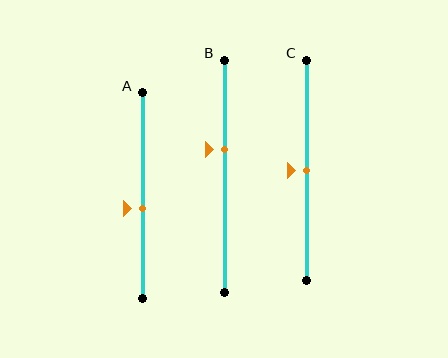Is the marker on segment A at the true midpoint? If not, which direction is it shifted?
No, the marker on segment A is shifted downward by about 6% of the segment length.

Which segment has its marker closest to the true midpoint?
Segment C has its marker closest to the true midpoint.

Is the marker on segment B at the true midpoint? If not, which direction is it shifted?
No, the marker on segment B is shifted upward by about 11% of the segment length.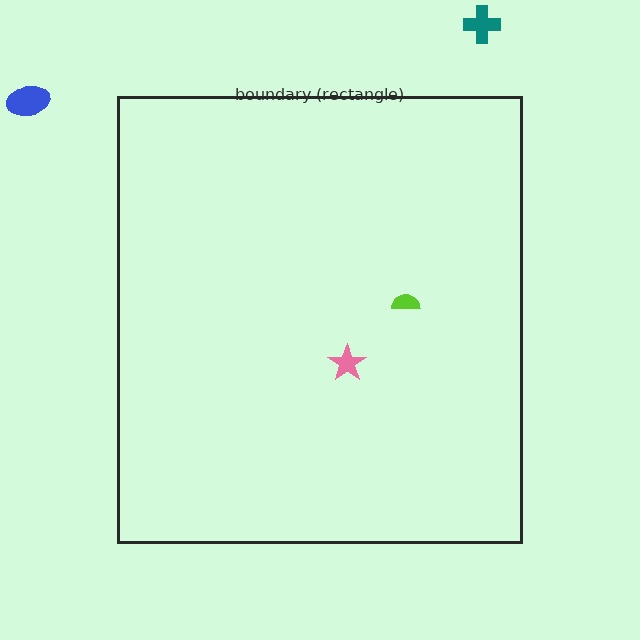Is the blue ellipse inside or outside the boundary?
Outside.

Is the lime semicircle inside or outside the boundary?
Inside.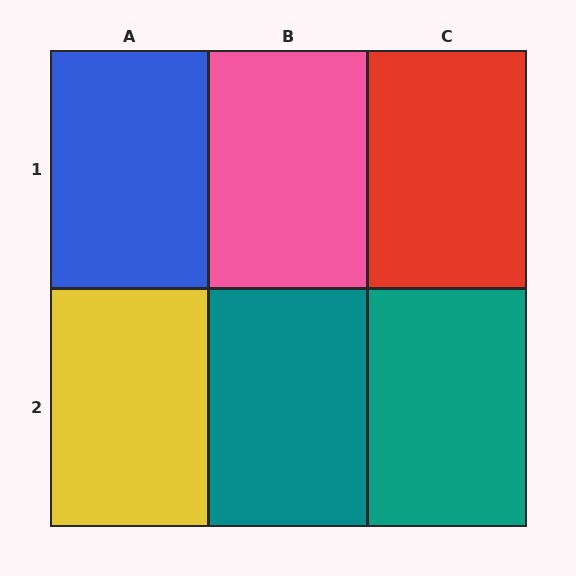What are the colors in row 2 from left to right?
Yellow, teal, teal.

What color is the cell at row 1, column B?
Pink.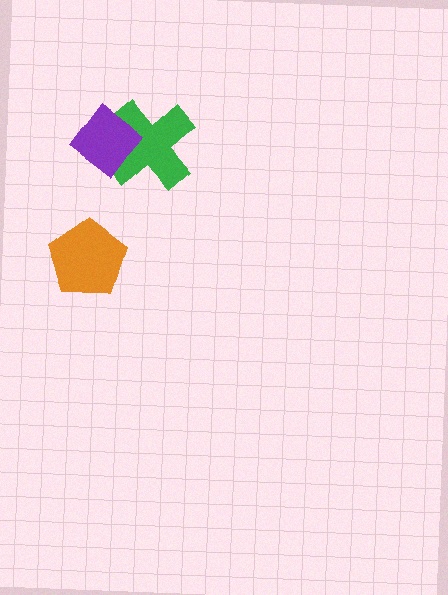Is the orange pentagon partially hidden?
No, no other shape covers it.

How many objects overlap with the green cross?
1 object overlaps with the green cross.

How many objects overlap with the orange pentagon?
0 objects overlap with the orange pentagon.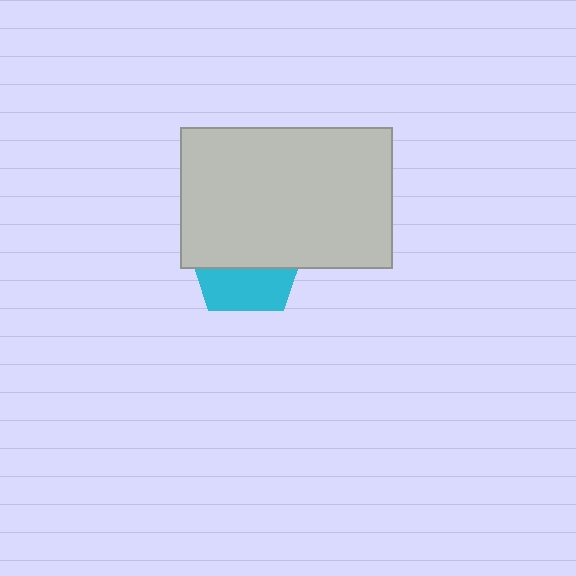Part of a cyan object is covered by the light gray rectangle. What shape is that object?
It is a pentagon.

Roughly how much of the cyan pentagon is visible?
A small part of it is visible (roughly 38%).